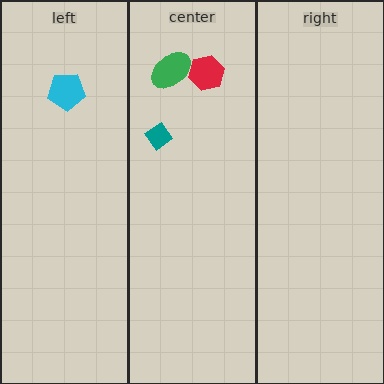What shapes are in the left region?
The cyan pentagon.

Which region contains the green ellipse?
The center region.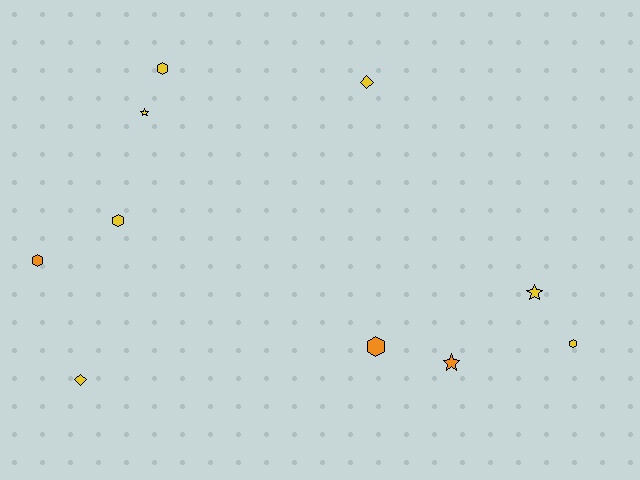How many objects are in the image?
There are 10 objects.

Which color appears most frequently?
Yellow, with 7 objects.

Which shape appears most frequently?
Hexagon, with 5 objects.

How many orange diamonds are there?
There are no orange diamonds.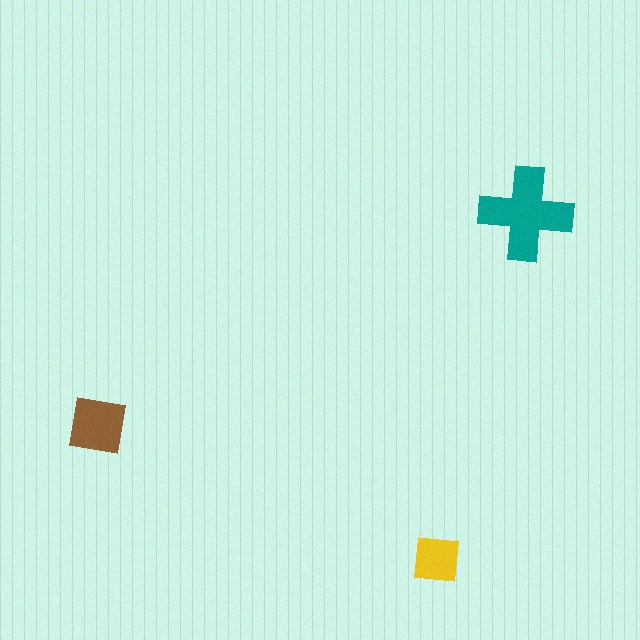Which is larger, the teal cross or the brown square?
The teal cross.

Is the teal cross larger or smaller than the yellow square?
Larger.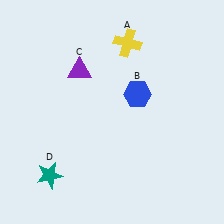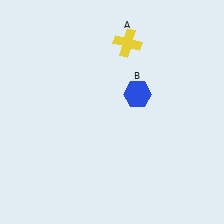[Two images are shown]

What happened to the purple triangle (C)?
The purple triangle (C) was removed in Image 2. It was in the top-left area of Image 1.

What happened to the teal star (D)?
The teal star (D) was removed in Image 2. It was in the bottom-left area of Image 1.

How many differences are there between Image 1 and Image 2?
There are 2 differences between the two images.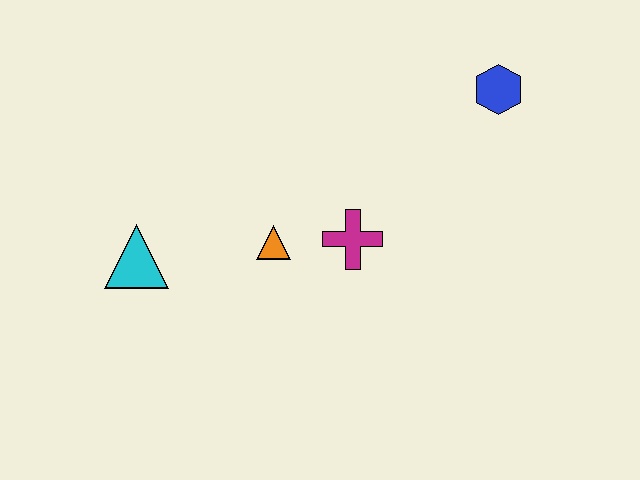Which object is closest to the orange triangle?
The magenta cross is closest to the orange triangle.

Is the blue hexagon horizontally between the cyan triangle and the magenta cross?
No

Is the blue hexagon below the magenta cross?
No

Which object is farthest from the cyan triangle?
The blue hexagon is farthest from the cyan triangle.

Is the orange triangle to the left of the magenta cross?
Yes